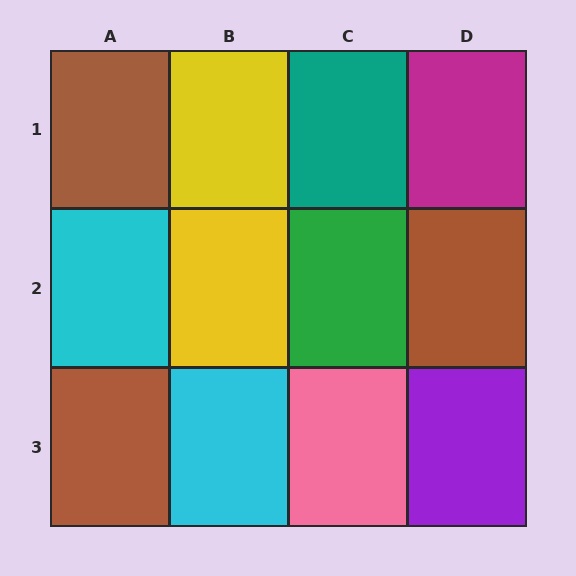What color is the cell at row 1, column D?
Magenta.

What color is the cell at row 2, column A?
Cyan.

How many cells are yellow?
2 cells are yellow.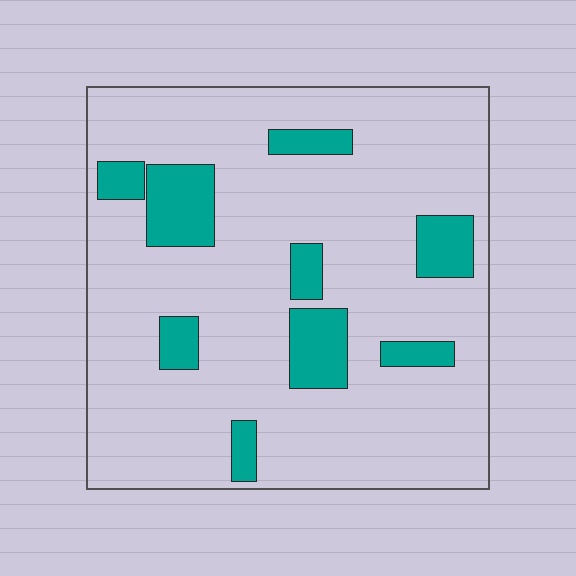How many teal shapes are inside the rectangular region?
9.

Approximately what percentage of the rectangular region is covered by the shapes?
Approximately 15%.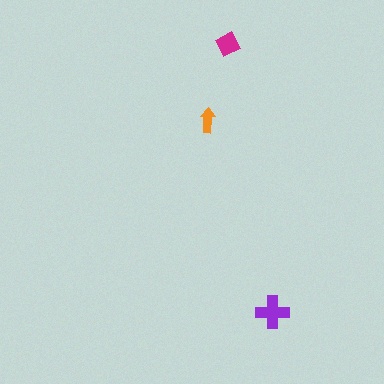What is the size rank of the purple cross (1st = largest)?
1st.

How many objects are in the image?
There are 3 objects in the image.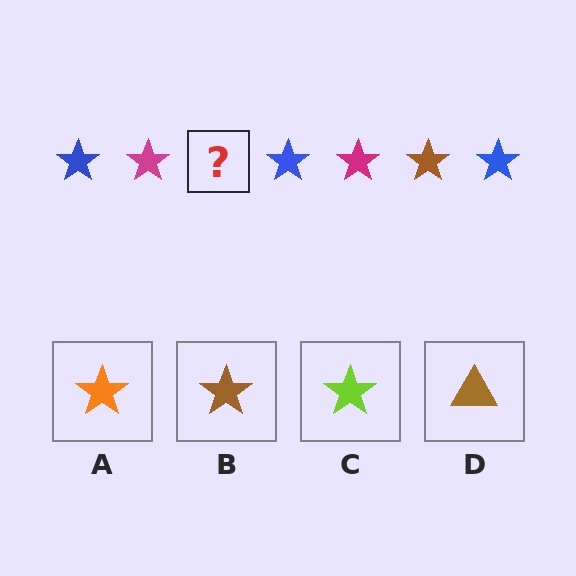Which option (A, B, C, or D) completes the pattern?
B.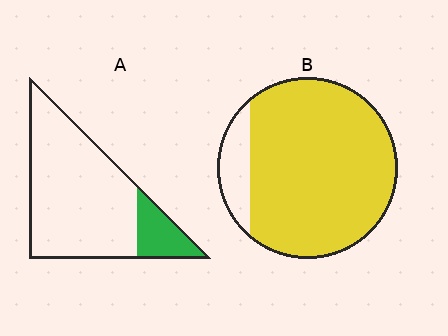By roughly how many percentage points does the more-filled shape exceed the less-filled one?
By roughly 70 percentage points (B over A).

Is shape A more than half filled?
No.